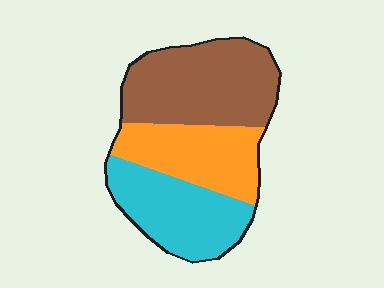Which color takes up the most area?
Brown, at roughly 40%.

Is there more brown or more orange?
Brown.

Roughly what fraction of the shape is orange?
Orange takes up between a sixth and a third of the shape.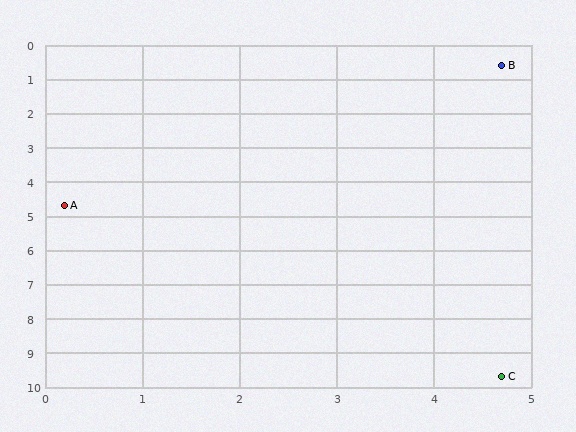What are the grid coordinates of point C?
Point C is at approximately (4.7, 9.7).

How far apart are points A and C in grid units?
Points A and C are about 6.7 grid units apart.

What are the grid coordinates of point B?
Point B is at approximately (4.7, 0.6).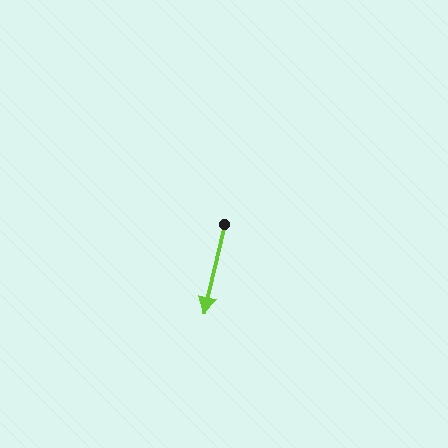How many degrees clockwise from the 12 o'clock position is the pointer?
Approximately 193 degrees.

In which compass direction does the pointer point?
South.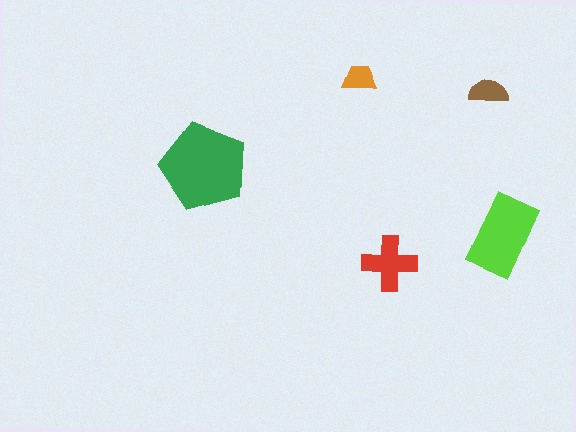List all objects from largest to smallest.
The green pentagon, the lime rectangle, the red cross, the brown semicircle, the orange trapezoid.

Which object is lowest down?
The red cross is bottommost.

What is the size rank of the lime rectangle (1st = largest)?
2nd.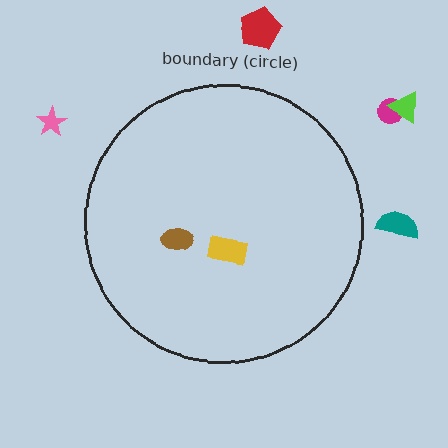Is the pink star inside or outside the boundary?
Outside.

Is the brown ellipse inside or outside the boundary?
Inside.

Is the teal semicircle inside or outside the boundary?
Outside.